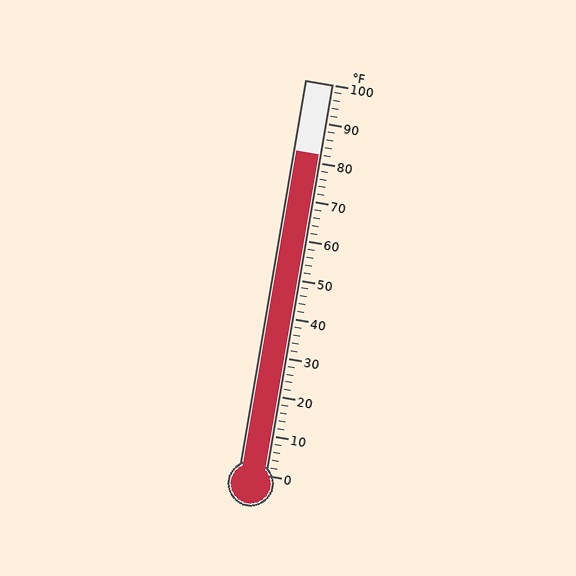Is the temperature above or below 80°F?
The temperature is above 80°F.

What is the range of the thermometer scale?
The thermometer scale ranges from 0°F to 100°F.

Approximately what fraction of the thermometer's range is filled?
The thermometer is filled to approximately 80% of its range.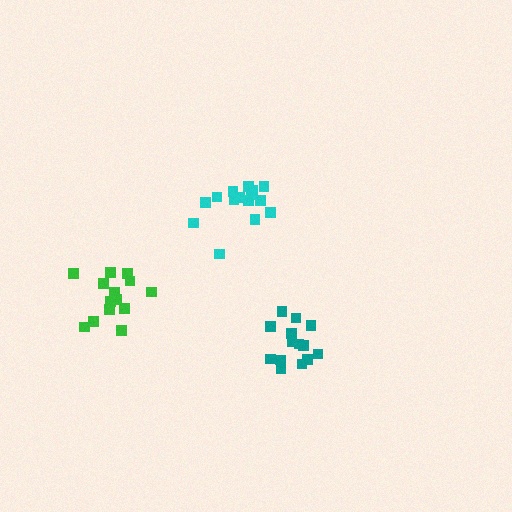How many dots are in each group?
Group 1: 15 dots, Group 2: 14 dots, Group 3: 14 dots (43 total).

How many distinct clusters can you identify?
There are 3 distinct clusters.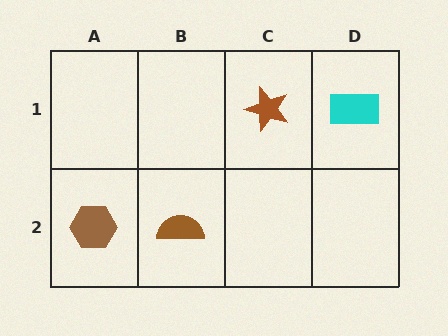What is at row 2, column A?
A brown hexagon.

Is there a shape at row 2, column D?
No, that cell is empty.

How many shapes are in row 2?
2 shapes.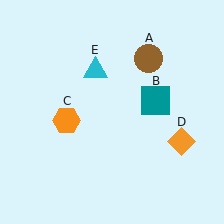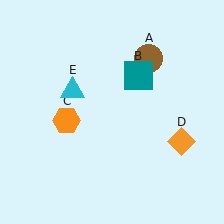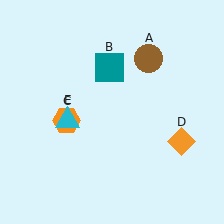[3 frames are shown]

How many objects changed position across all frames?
2 objects changed position: teal square (object B), cyan triangle (object E).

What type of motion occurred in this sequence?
The teal square (object B), cyan triangle (object E) rotated counterclockwise around the center of the scene.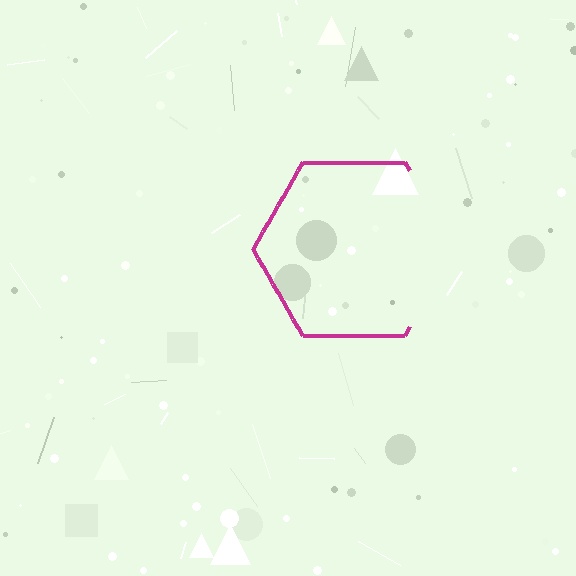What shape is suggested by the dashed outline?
The dashed outline suggests a hexagon.